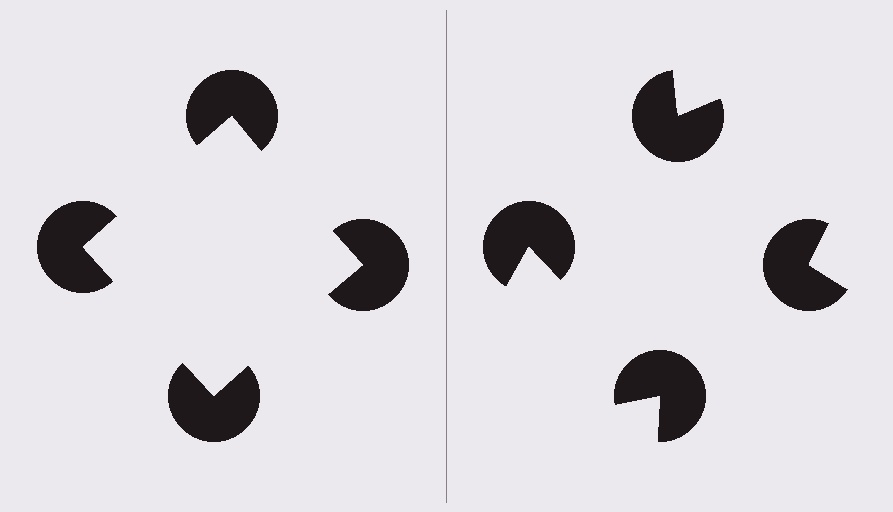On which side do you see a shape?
An illusory square appears on the left side. On the right side the wedge cuts are rotated, so no coherent shape forms.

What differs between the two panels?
The pac-man discs are positioned identically on both sides; only the wedge orientations differ. On the left they align to a square; on the right they are misaligned.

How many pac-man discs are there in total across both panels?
8 — 4 on each side.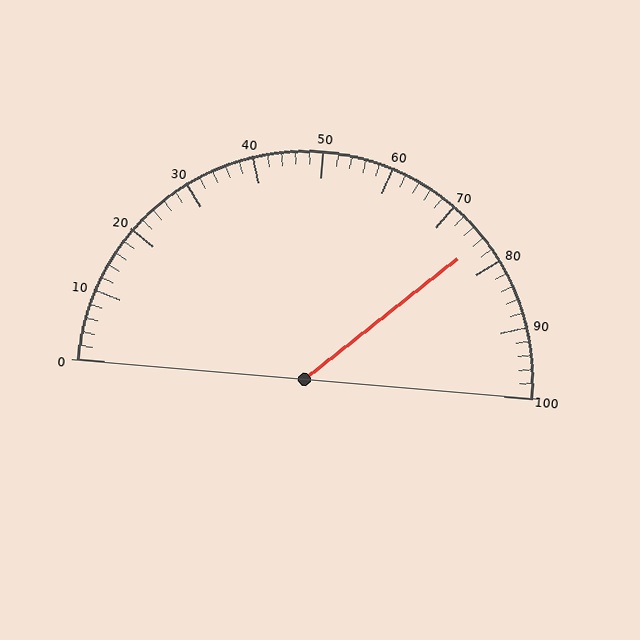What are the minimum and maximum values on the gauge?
The gauge ranges from 0 to 100.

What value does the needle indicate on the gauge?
The needle indicates approximately 76.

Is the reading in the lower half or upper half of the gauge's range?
The reading is in the upper half of the range (0 to 100).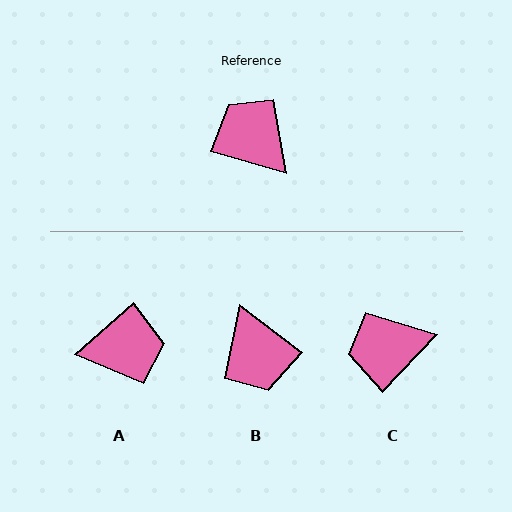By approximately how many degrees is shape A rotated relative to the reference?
Approximately 123 degrees clockwise.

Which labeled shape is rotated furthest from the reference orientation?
B, about 158 degrees away.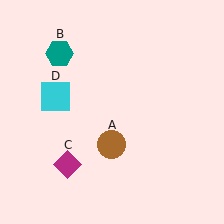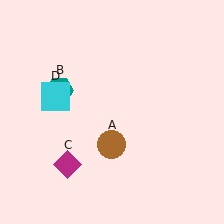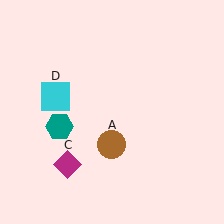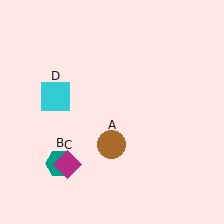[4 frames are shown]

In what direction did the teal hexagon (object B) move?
The teal hexagon (object B) moved down.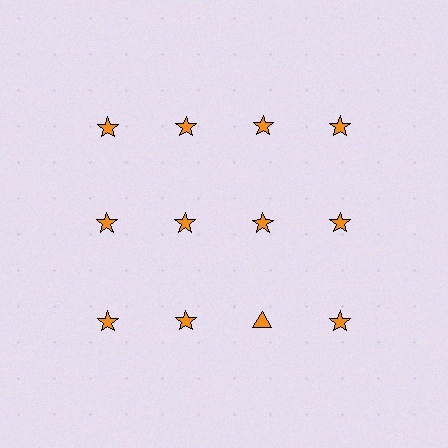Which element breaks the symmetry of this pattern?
The orange triangle in the third row, center column breaks the symmetry. All other shapes are orange stars.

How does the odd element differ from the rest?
It has a different shape: triangle instead of star.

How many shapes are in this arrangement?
There are 12 shapes arranged in a grid pattern.